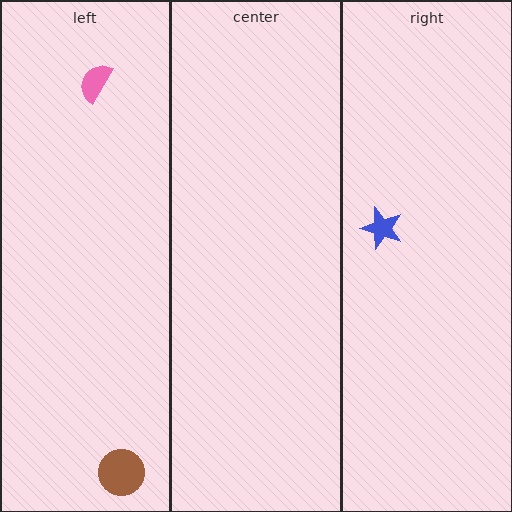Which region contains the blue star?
The right region.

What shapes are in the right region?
The blue star.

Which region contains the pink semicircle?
The left region.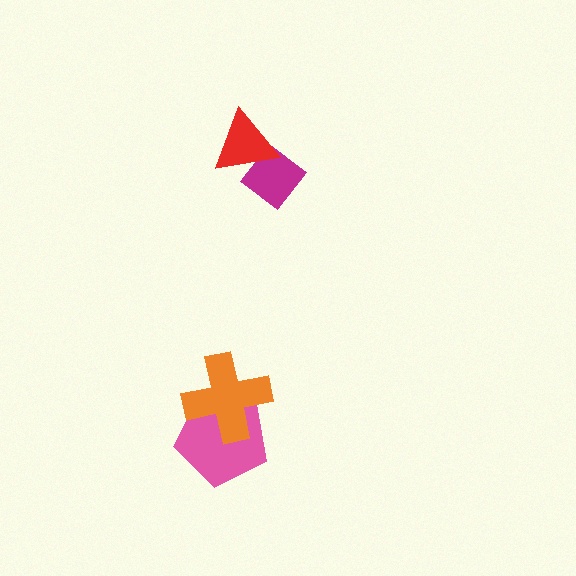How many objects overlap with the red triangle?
1 object overlaps with the red triangle.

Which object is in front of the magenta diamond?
The red triangle is in front of the magenta diamond.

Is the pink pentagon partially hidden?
Yes, it is partially covered by another shape.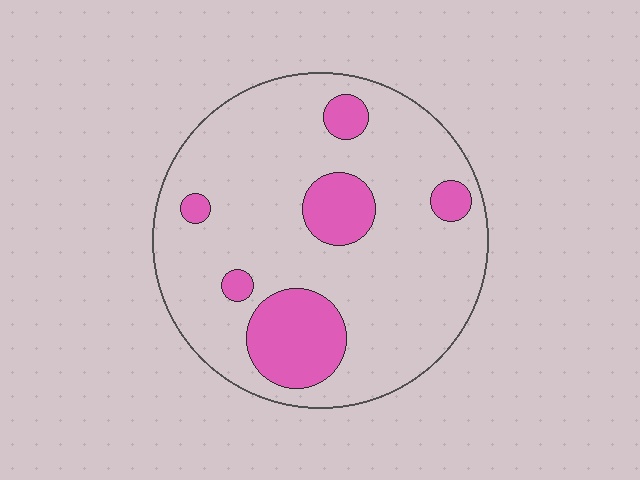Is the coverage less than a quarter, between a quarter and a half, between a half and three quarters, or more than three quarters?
Less than a quarter.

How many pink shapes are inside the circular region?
6.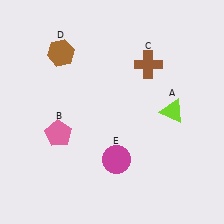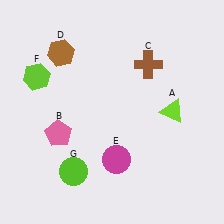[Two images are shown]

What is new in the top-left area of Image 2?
A lime hexagon (F) was added in the top-left area of Image 2.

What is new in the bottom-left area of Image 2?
A lime circle (G) was added in the bottom-left area of Image 2.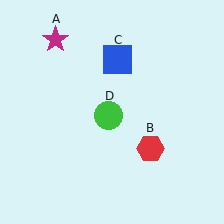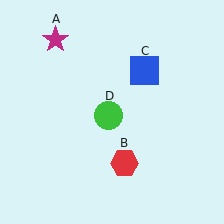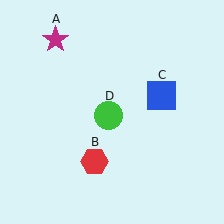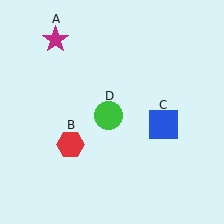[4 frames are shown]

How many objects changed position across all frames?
2 objects changed position: red hexagon (object B), blue square (object C).